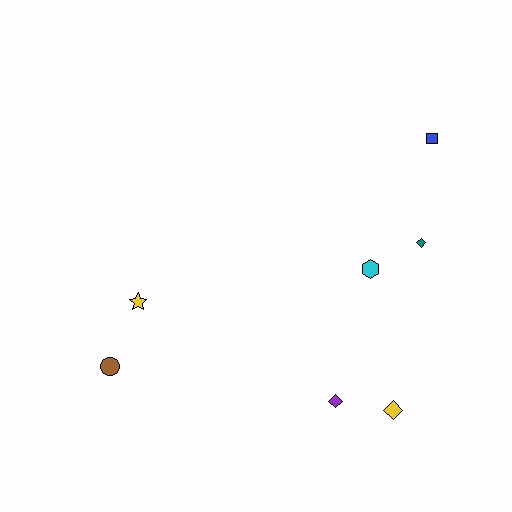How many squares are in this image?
There is 1 square.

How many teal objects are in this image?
There is 1 teal object.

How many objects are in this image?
There are 7 objects.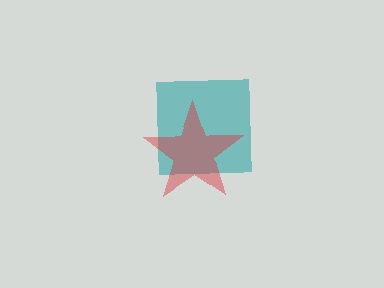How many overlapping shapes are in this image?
There are 2 overlapping shapes in the image.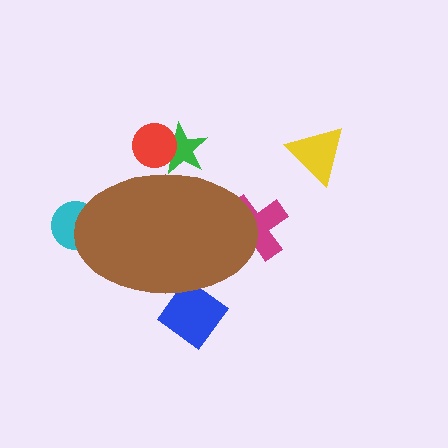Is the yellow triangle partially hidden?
No, the yellow triangle is fully visible.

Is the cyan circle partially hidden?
Yes, the cyan circle is partially hidden behind the brown ellipse.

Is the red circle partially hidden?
Yes, the red circle is partially hidden behind the brown ellipse.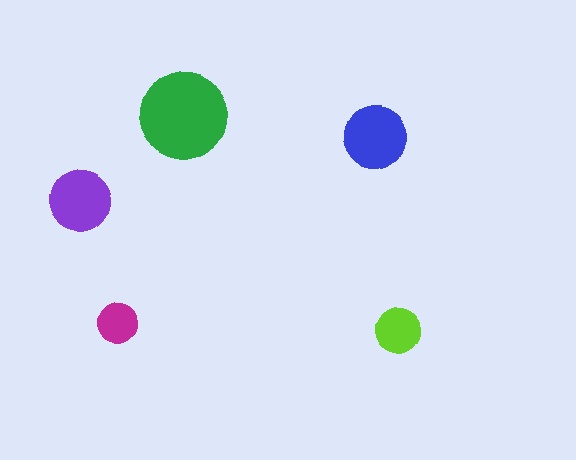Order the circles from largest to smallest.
the green one, the blue one, the purple one, the lime one, the magenta one.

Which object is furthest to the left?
The purple circle is leftmost.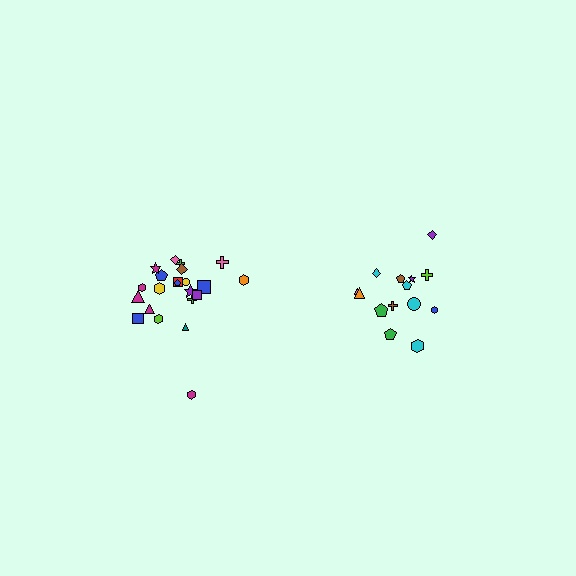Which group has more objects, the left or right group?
The left group.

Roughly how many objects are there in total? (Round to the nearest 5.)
Roughly 35 objects in total.